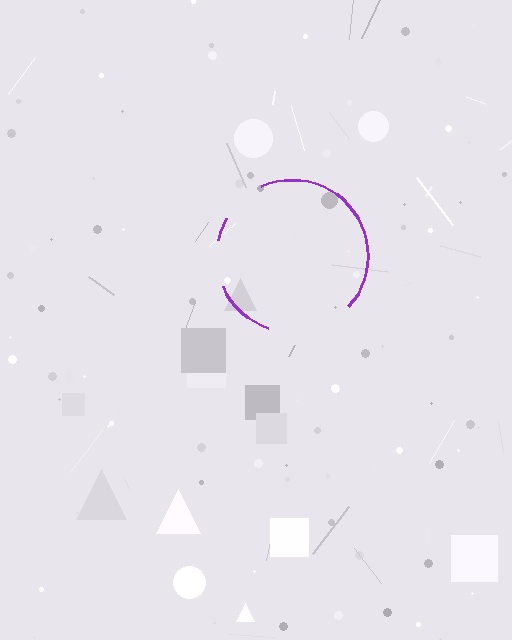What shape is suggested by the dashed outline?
The dashed outline suggests a circle.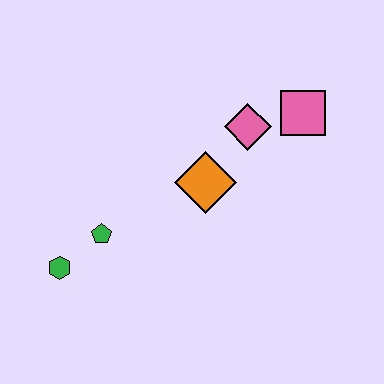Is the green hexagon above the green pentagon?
No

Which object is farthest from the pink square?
The green hexagon is farthest from the pink square.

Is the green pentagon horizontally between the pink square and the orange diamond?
No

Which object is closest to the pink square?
The pink diamond is closest to the pink square.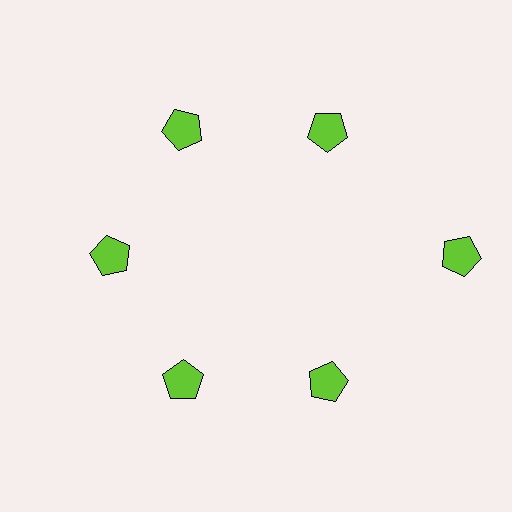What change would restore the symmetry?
The symmetry would be restored by moving it inward, back onto the ring so that all 6 pentagons sit at equal angles and equal distance from the center.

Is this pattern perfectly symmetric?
No. The 6 lime pentagons are arranged in a ring, but one element near the 3 o'clock position is pushed outward from the center, breaking the 6-fold rotational symmetry.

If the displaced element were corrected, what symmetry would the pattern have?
It would have 6-fold rotational symmetry — the pattern would map onto itself every 60 degrees.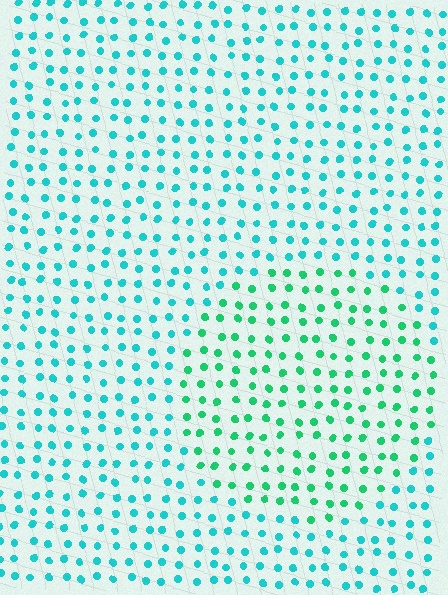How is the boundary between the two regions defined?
The boundary is defined purely by a slight shift in hue (about 31 degrees). Spacing, size, and orientation are identical on both sides.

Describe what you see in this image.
The image is filled with small cyan elements in a uniform arrangement. A circle-shaped region is visible where the elements are tinted to a slightly different hue, forming a subtle color boundary.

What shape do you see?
I see a circle.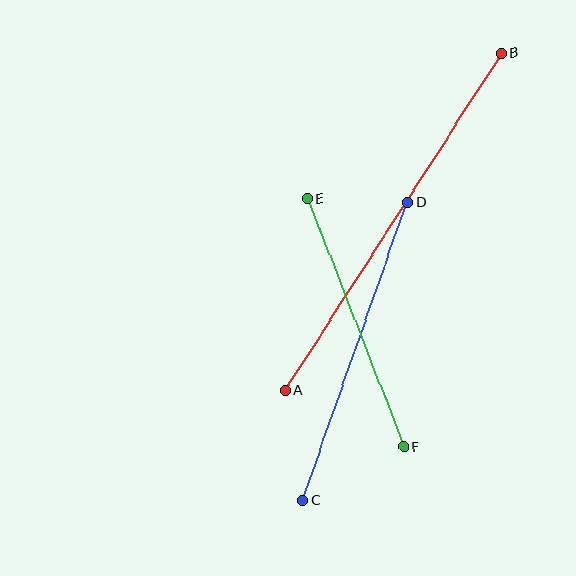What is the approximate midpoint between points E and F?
The midpoint is at approximately (355, 323) pixels.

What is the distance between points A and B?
The distance is approximately 401 pixels.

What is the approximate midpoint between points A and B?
The midpoint is at approximately (393, 222) pixels.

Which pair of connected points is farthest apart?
Points A and B are farthest apart.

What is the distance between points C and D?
The distance is approximately 315 pixels.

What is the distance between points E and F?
The distance is approximately 267 pixels.